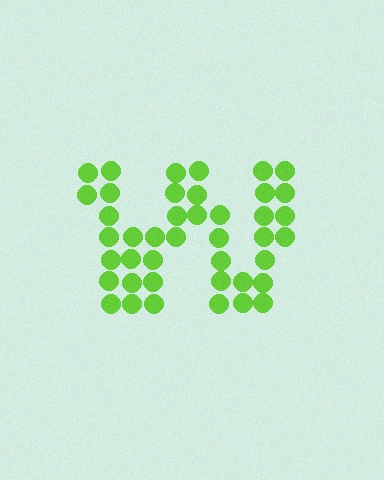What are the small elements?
The small elements are circles.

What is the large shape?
The large shape is the letter W.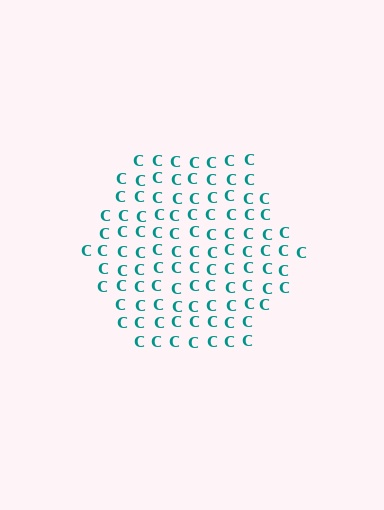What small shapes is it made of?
It is made of small letter C's.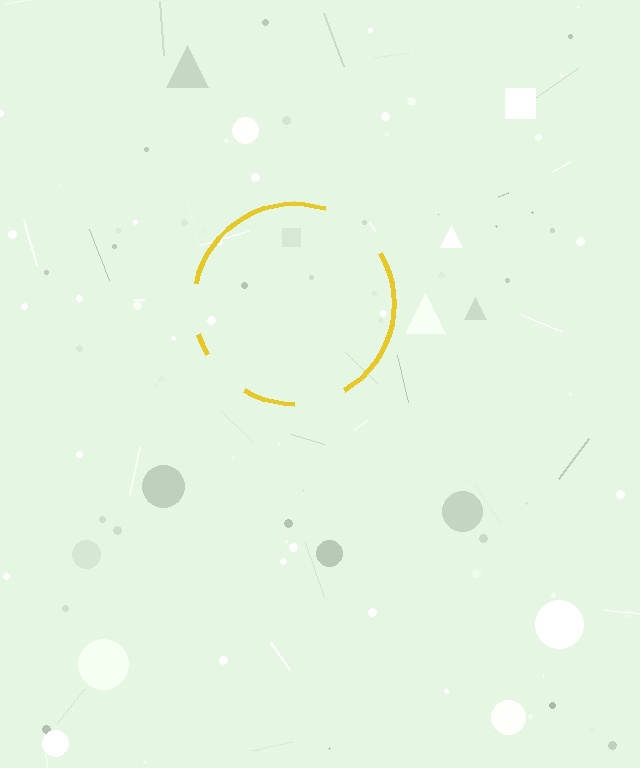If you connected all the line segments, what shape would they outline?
They would outline a circle.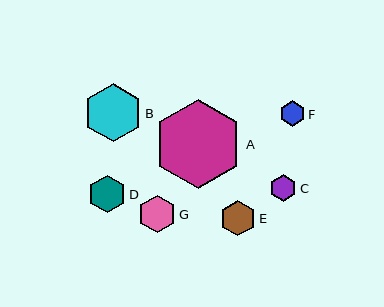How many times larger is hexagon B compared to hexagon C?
Hexagon B is approximately 2.2 times the size of hexagon C.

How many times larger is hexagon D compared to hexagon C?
Hexagon D is approximately 1.4 times the size of hexagon C.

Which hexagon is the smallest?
Hexagon F is the smallest with a size of approximately 25 pixels.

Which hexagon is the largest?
Hexagon A is the largest with a size of approximately 89 pixels.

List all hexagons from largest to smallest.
From largest to smallest: A, B, G, D, E, C, F.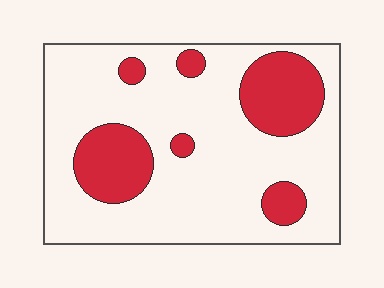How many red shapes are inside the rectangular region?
6.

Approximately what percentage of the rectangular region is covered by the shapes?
Approximately 25%.